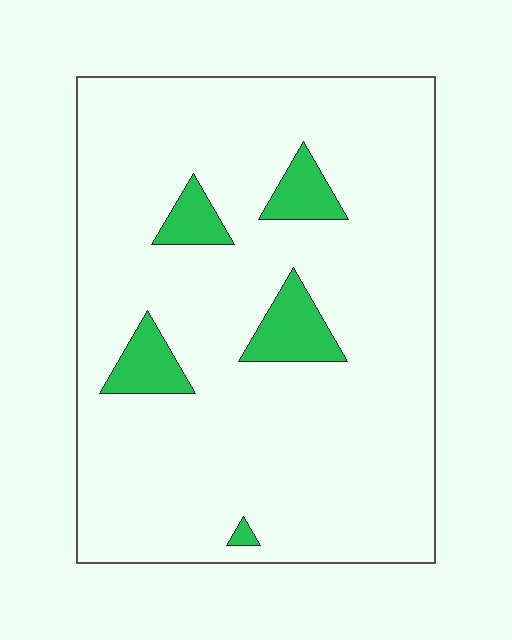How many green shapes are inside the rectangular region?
5.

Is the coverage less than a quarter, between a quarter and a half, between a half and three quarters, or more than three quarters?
Less than a quarter.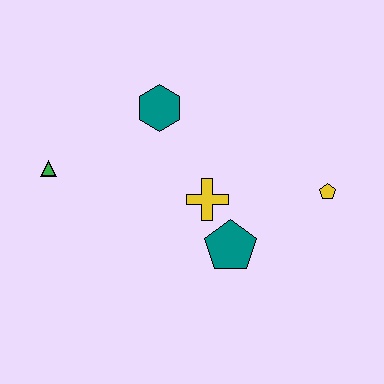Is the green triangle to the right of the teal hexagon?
No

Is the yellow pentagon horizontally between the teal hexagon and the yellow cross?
No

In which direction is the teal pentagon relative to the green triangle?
The teal pentagon is to the right of the green triangle.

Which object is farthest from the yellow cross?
The green triangle is farthest from the yellow cross.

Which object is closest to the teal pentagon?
The yellow cross is closest to the teal pentagon.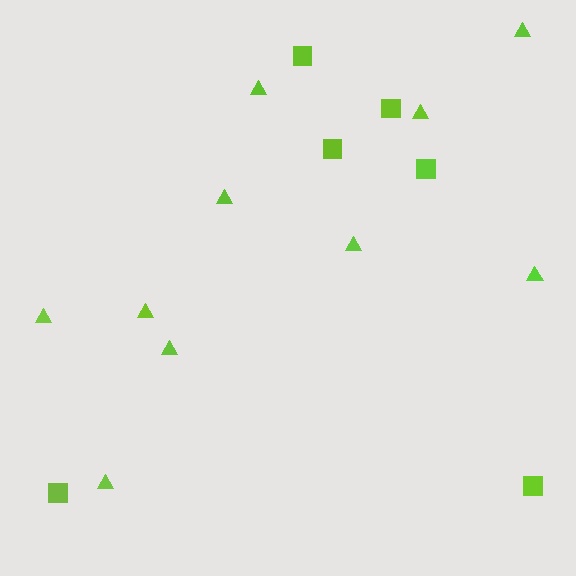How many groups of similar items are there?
There are 2 groups: one group of squares (6) and one group of triangles (10).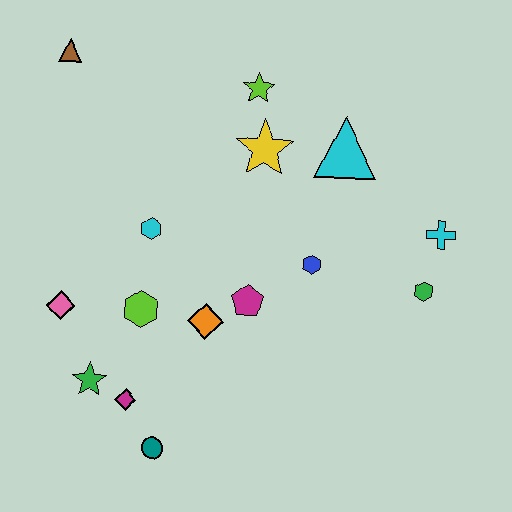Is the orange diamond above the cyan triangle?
No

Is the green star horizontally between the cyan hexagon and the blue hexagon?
No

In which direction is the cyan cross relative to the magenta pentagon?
The cyan cross is to the right of the magenta pentagon.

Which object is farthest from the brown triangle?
The green hexagon is farthest from the brown triangle.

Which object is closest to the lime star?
The yellow star is closest to the lime star.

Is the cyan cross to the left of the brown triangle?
No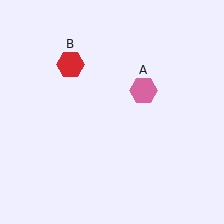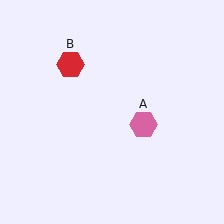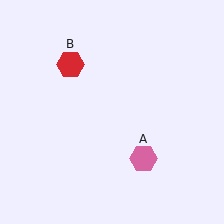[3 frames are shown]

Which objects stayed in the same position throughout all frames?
Red hexagon (object B) remained stationary.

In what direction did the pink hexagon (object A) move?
The pink hexagon (object A) moved down.